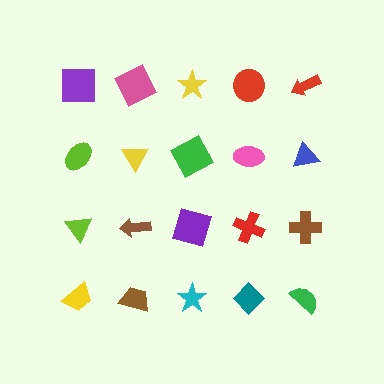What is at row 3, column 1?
A lime triangle.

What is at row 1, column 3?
A yellow star.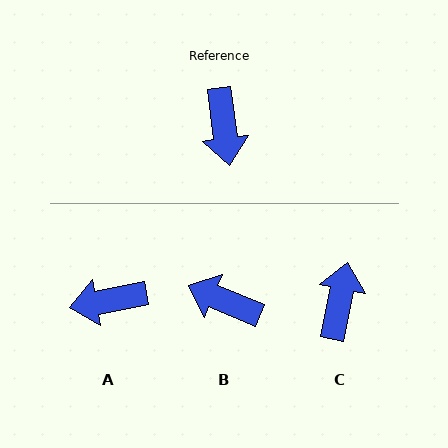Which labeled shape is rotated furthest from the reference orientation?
C, about 161 degrees away.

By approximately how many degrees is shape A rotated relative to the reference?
Approximately 87 degrees clockwise.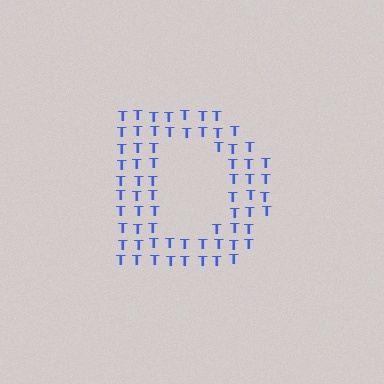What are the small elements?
The small elements are letter T's.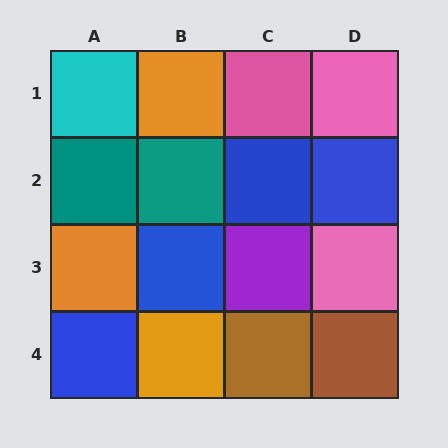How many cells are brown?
2 cells are brown.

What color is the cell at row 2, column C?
Blue.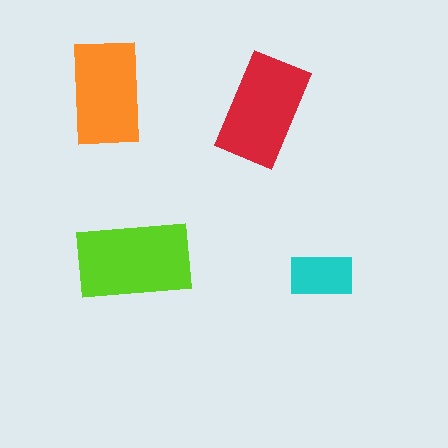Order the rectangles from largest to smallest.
the lime one, the red one, the orange one, the cyan one.